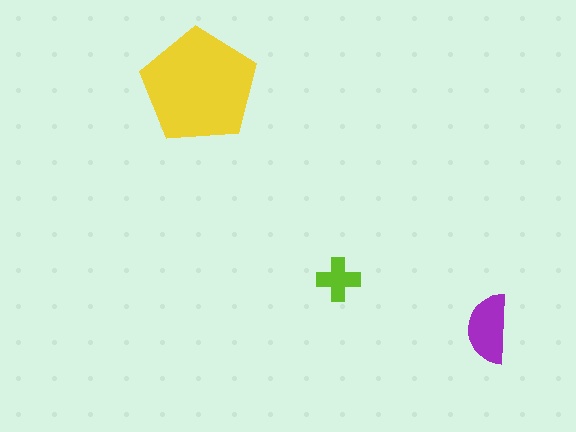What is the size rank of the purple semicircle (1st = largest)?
2nd.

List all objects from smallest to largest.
The lime cross, the purple semicircle, the yellow pentagon.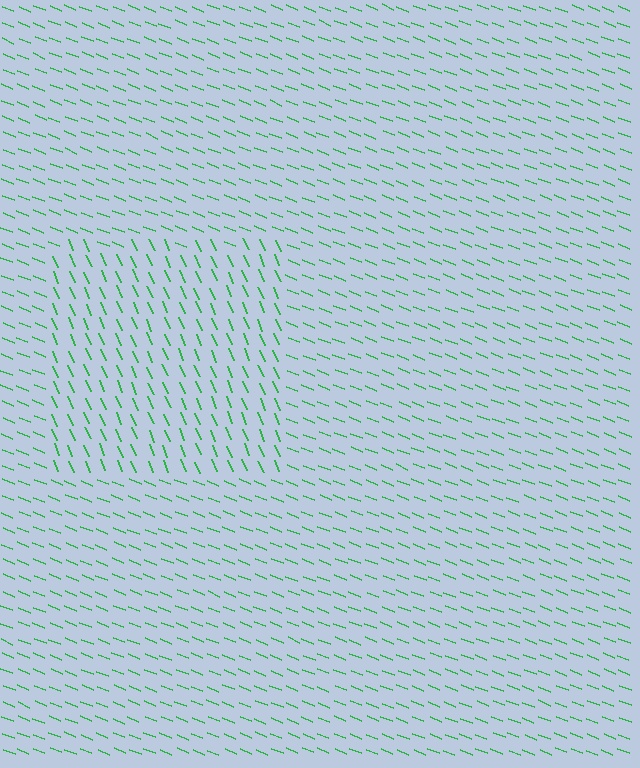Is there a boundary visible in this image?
Yes, there is a texture boundary formed by a change in line orientation.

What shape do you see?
I see a rectangle.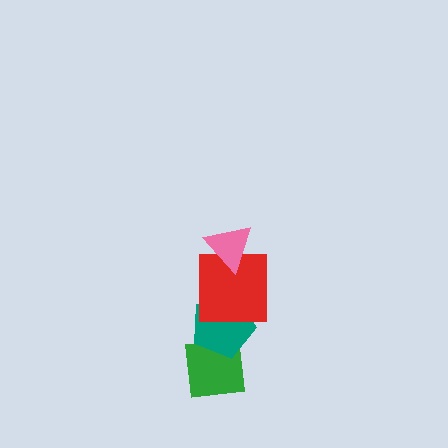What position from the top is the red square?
The red square is 2nd from the top.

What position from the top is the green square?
The green square is 4th from the top.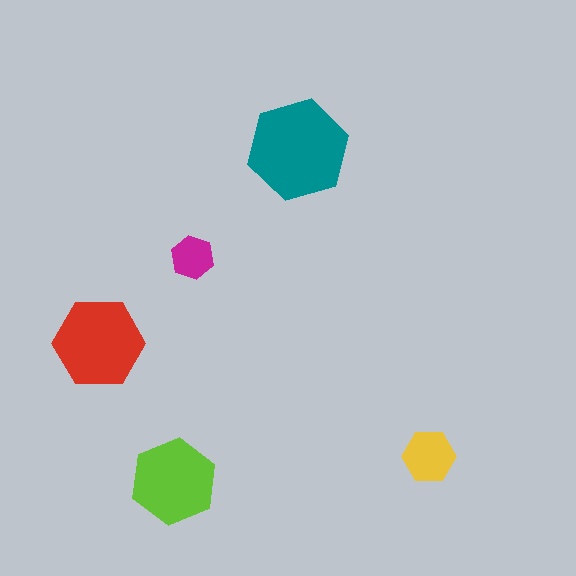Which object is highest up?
The teal hexagon is topmost.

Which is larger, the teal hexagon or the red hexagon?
The teal one.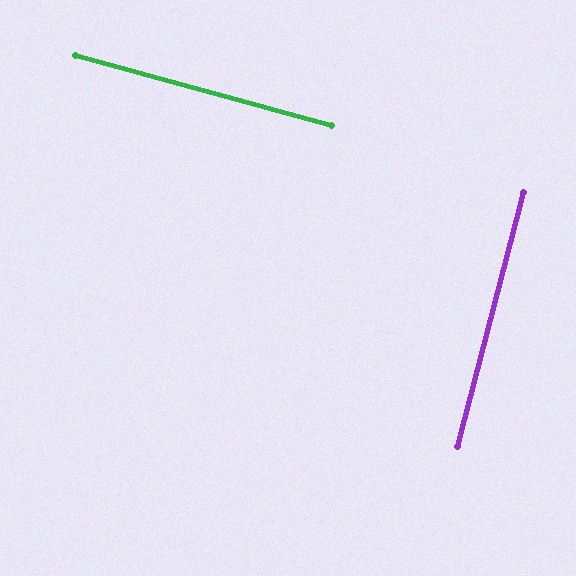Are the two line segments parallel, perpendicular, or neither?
Perpendicular — they meet at approximately 89°.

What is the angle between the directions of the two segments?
Approximately 89 degrees.